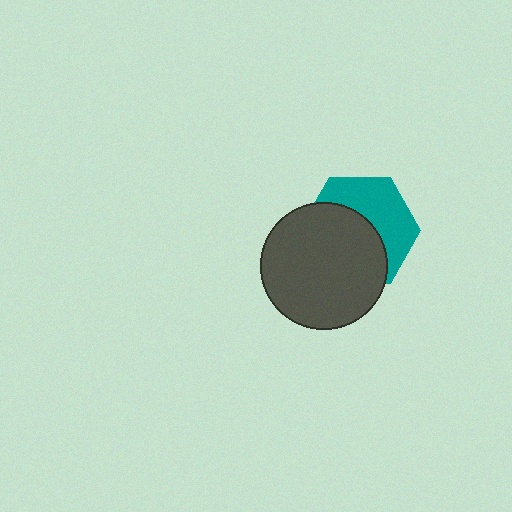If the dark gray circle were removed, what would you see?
You would see the complete teal hexagon.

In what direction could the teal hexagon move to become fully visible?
The teal hexagon could move toward the upper-right. That would shift it out from behind the dark gray circle entirely.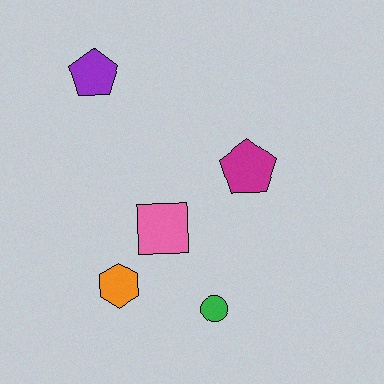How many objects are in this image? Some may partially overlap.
There are 5 objects.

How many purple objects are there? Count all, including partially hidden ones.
There is 1 purple object.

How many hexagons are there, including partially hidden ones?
There is 1 hexagon.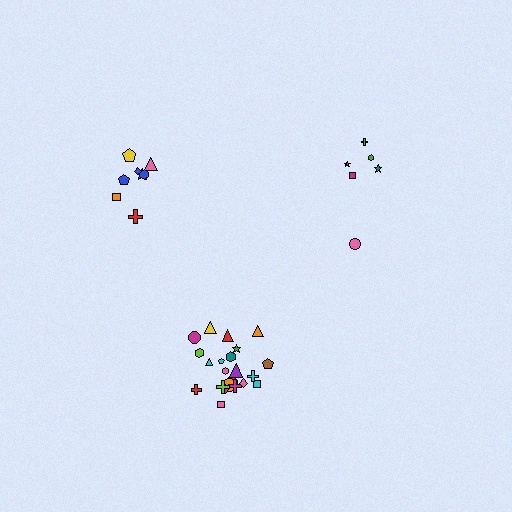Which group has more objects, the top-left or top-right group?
The top-left group.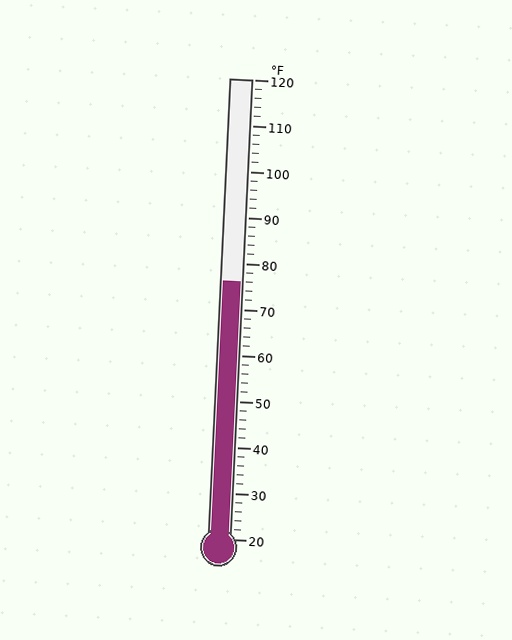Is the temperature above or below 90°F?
The temperature is below 90°F.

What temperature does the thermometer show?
The thermometer shows approximately 76°F.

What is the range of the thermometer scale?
The thermometer scale ranges from 20°F to 120°F.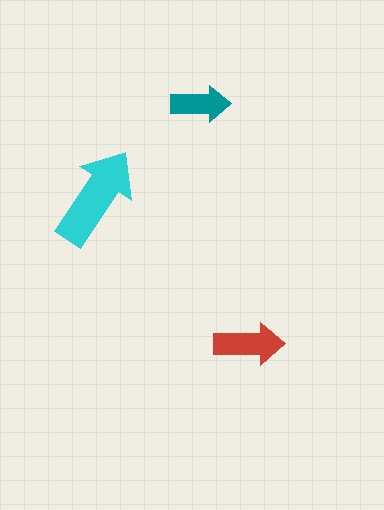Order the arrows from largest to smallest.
the cyan one, the red one, the teal one.